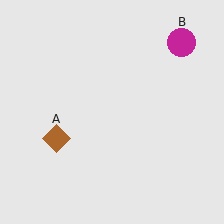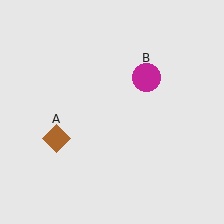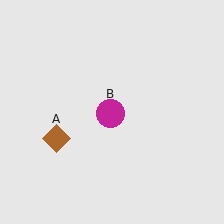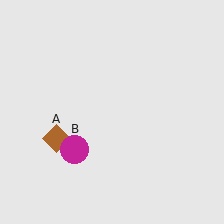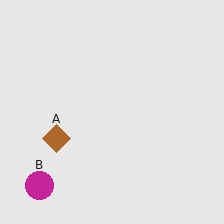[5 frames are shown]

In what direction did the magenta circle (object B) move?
The magenta circle (object B) moved down and to the left.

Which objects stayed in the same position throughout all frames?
Brown diamond (object A) remained stationary.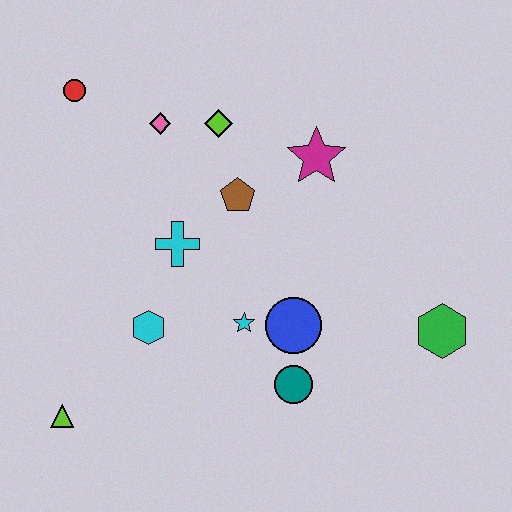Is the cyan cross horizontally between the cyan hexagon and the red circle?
No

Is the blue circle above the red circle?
No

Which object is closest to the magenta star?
The brown pentagon is closest to the magenta star.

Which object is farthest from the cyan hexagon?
The green hexagon is farthest from the cyan hexagon.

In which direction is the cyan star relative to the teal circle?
The cyan star is above the teal circle.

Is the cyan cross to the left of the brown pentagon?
Yes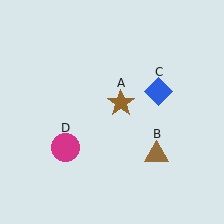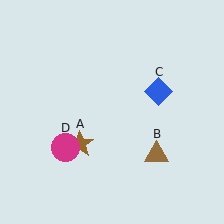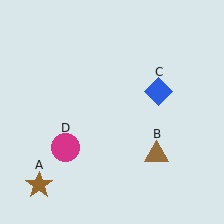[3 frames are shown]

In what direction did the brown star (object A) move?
The brown star (object A) moved down and to the left.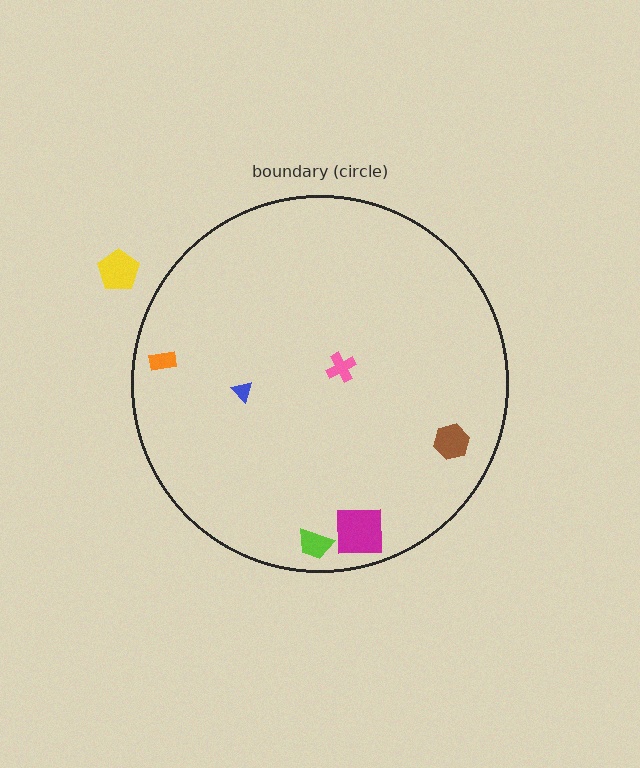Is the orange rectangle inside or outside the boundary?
Inside.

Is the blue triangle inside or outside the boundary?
Inside.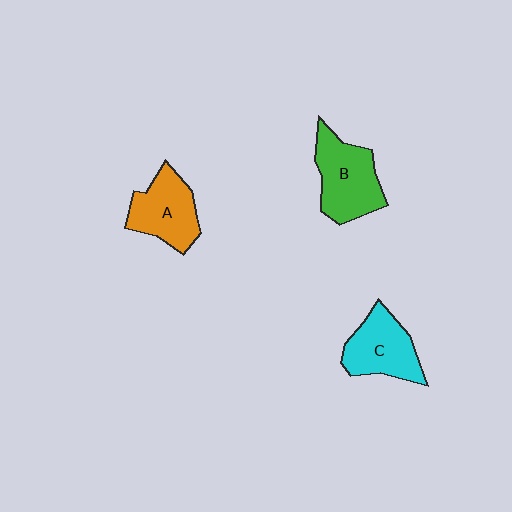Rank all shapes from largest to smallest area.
From largest to smallest: B (green), C (cyan), A (orange).